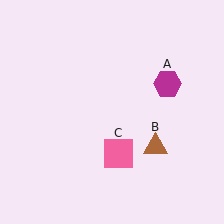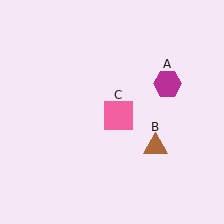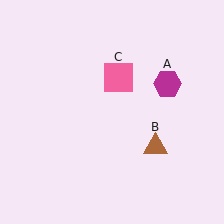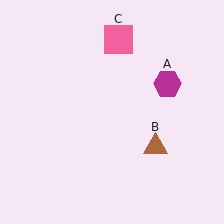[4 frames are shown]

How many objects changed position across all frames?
1 object changed position: pink square (object C).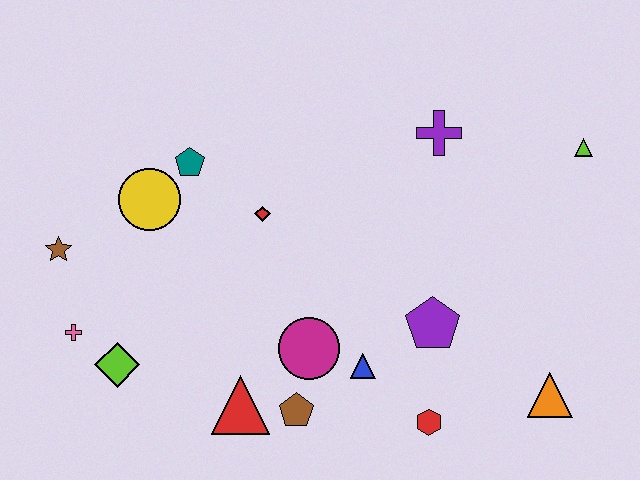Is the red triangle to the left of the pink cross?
No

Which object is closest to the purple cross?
The lime triangle is closest to the purple cross.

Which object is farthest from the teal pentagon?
The orange triangle is farthest from the teal pentagon.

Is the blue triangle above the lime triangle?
No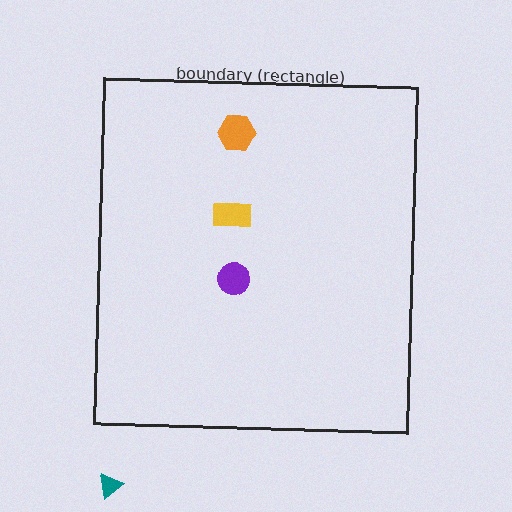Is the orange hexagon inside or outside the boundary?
Inside.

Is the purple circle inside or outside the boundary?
Inside.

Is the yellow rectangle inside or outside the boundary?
Inside.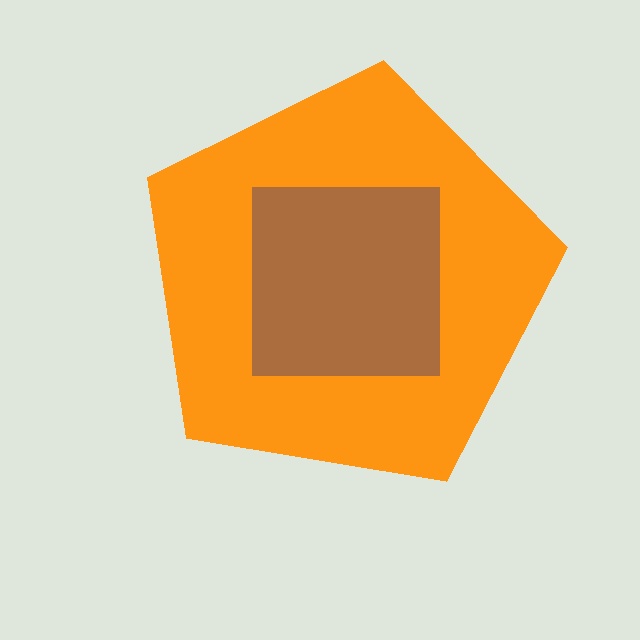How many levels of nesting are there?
2.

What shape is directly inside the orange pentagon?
The brown square.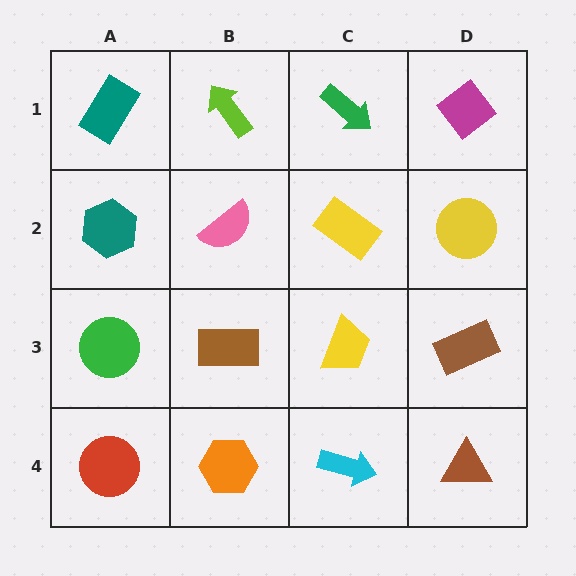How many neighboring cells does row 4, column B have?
3.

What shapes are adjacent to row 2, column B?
A lime arrow (row 1, column B), a brown rectangle (row 3, column B), a teal hexagon (row 2, column A), a yellow rectangle (row 2, column C).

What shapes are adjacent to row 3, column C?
A yellow rectangle (row 2, column C), a cyan arrow (row 4, column C), a brown rectangle (row 3, column B), a brown rectangle (row 3, column D).